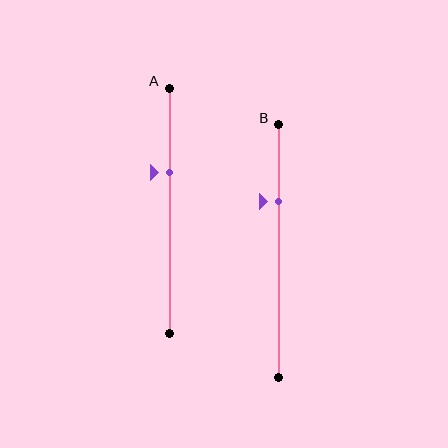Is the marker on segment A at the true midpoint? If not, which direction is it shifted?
No, the marker on segment A is shifted upward by about 16% of the segment length.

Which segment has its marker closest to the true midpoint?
Segment A has its marker closest to the true midpoint.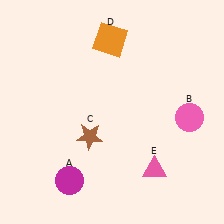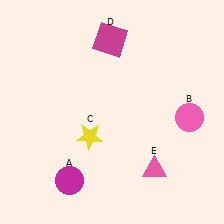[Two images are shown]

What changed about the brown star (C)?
In Image 1, C is brown. In Image 2, it changed to yellow.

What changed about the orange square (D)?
In Image 1, D is orange. In Image 2, it changed to magenta.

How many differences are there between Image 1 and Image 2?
There are 2 differences between the two images.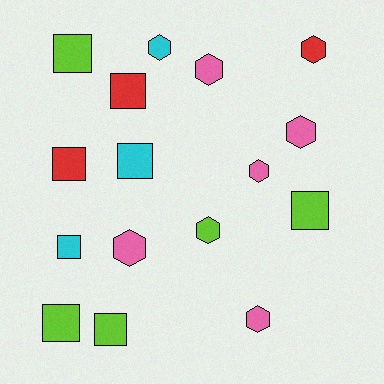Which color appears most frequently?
Pink, with 5 objects.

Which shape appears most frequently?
Hexagon, with 8 objects.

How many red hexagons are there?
There is 1 red hexagon.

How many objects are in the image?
There are 16 objects.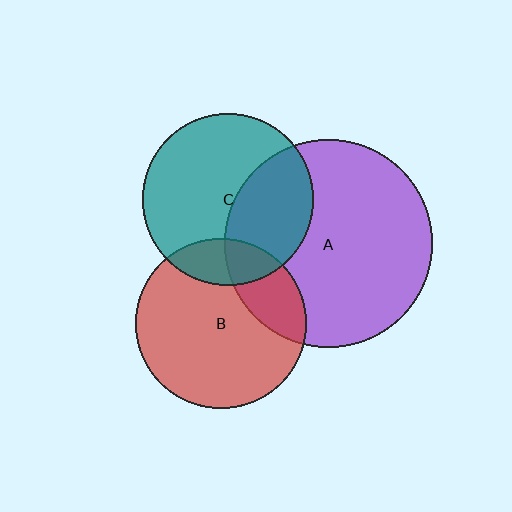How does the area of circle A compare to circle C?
Approximately 1.5 times.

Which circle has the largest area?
Circle A (purple).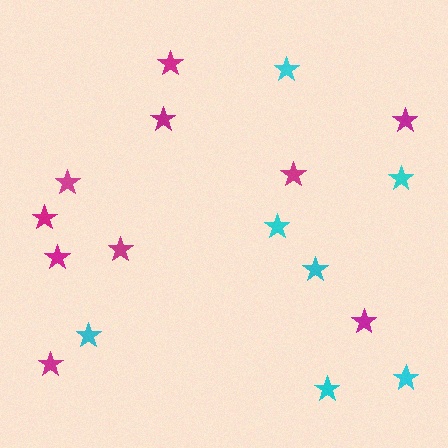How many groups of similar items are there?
There are 2 groups: one group of cyan stars (7) and one group of magenta stars (10).